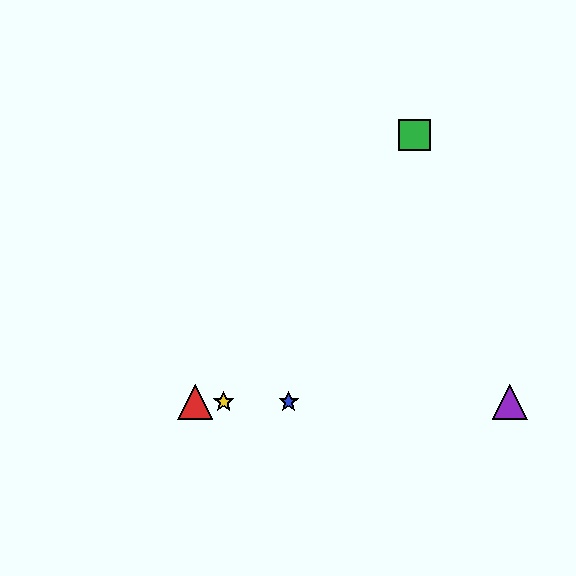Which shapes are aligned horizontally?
The red triangle, the blue star, the yellow star, the purple triangle are aligned horizontally.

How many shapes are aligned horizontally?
4 shapes (the red triangle, the blue star, the yellow star, the purple triangle) are aligned horizontally.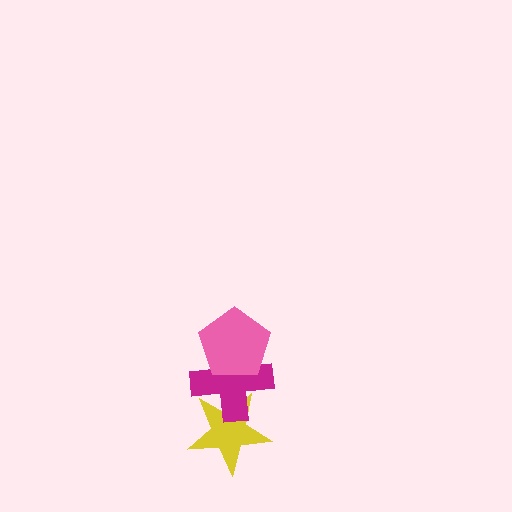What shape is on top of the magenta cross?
The pink pentagon is on top of the magenta cross.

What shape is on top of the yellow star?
The magenta cross is on top of the yellow star.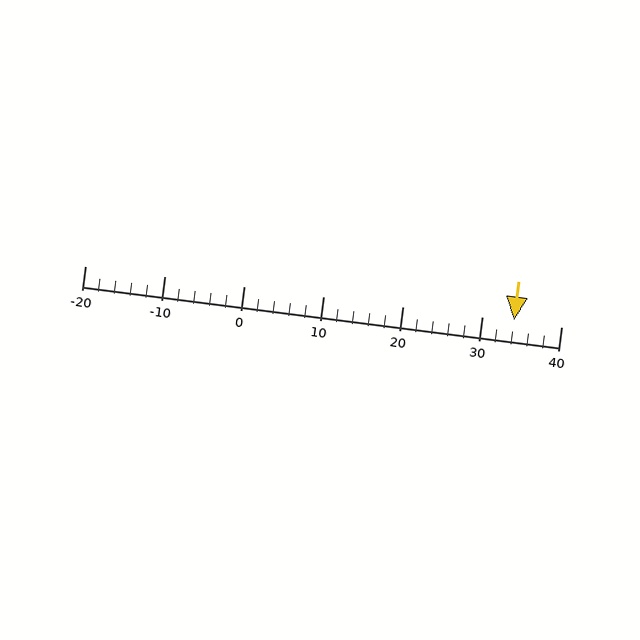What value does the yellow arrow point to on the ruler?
The yellow arrow points to approximately 34.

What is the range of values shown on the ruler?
The ruler shows values from -20 to 40.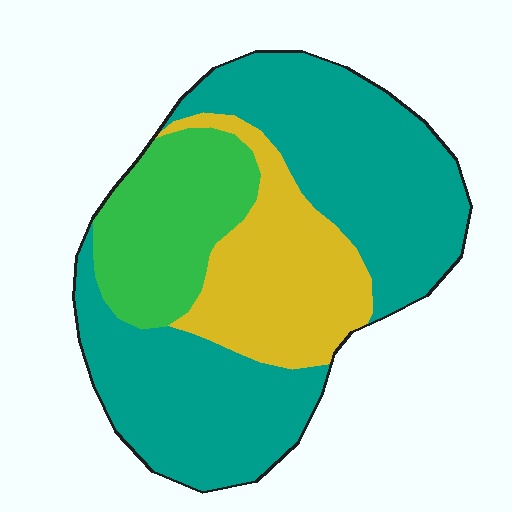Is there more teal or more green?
Teal.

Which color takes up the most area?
Teal, at roughly 60%.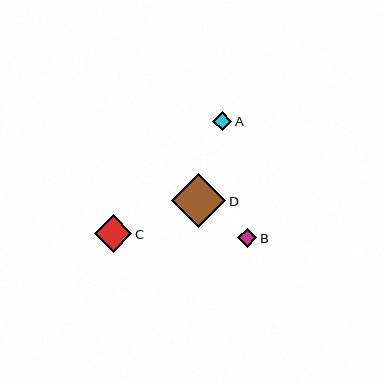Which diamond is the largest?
Diamond D is the largest with a size of approximately 55 pixels.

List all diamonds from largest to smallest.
From largest to smallest: D, C, A, B.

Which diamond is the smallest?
Diamond B is the smallest with a size of approximately 19 pixels.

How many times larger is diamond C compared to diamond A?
Diamond C is approximately 2.0 times the size of diamond A.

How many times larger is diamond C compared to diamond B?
Diamond C is approximately 2.0 times the size of diamond B.